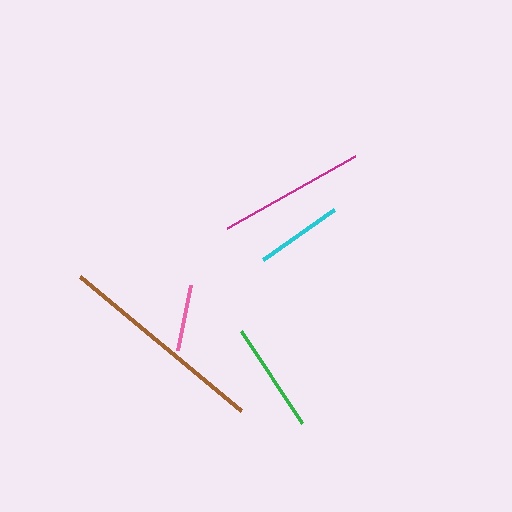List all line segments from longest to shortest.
From longest to shortest: brown, magenta, green, cyan, pink.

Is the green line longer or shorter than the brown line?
The brown line is longer than the green line.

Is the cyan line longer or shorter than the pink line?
The cyan line is longer than the pink line.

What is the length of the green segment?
The green segment is approximately 111 pixels long.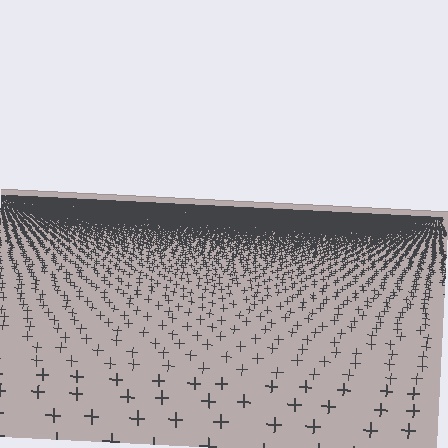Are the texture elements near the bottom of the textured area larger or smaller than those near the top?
Larger. Near the bottom, elements are closer to the viewer and appear at a bigger on-screen size.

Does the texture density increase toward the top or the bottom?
Density increases toward the top.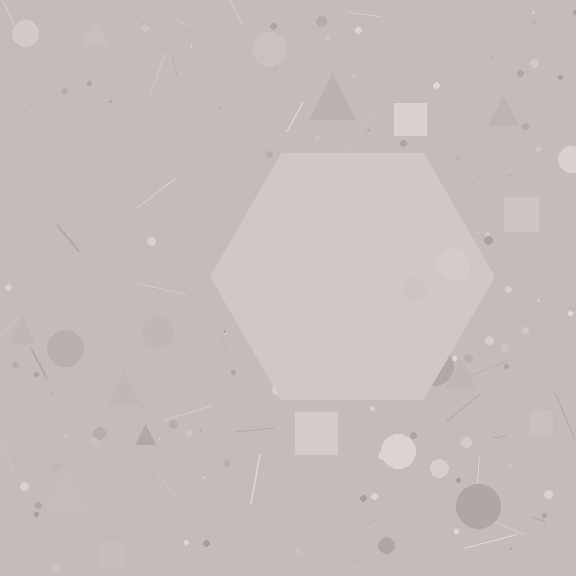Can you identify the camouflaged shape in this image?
The camouflaged shape is a hexagon.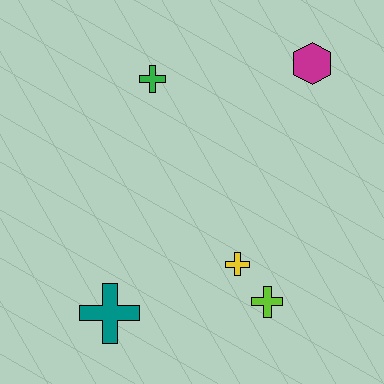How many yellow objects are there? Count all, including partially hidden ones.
There is 1 yellow object.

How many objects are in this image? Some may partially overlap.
There are 5 objects.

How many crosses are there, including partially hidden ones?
There are 4 crosses.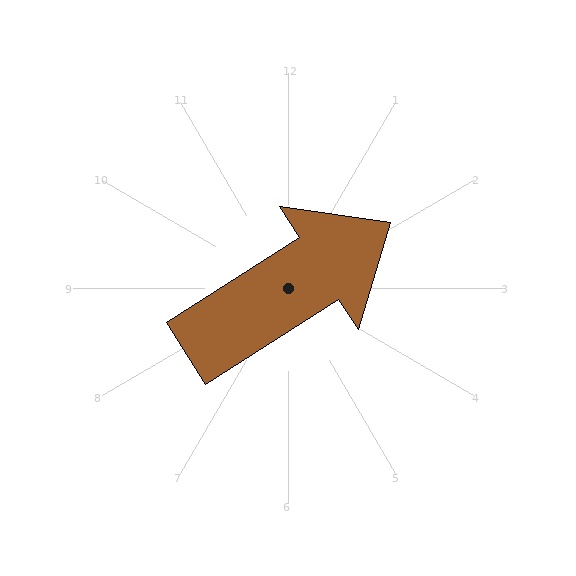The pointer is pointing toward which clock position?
Roughly 2 o'clock.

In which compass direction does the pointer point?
Northeast.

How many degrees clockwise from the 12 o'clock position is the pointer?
Approximately 57 degrees.